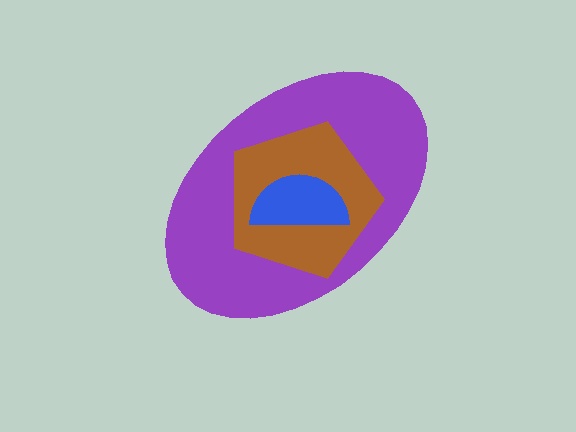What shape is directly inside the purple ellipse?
The brown pentagon.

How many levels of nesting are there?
3.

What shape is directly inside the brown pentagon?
The blue semicircle.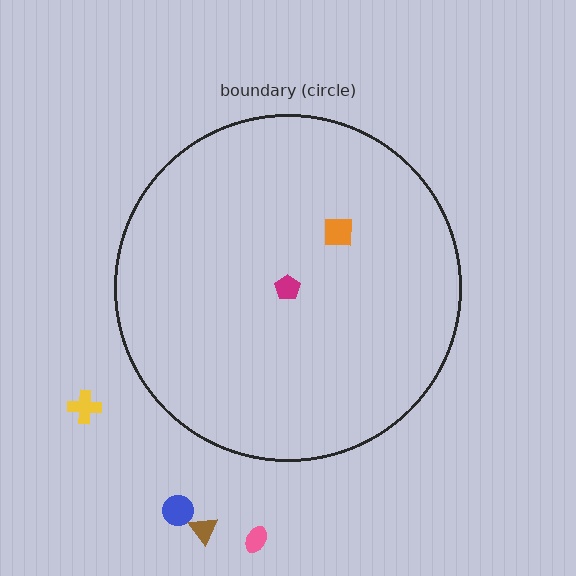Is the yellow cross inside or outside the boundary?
Outside.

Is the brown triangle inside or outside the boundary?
Outside.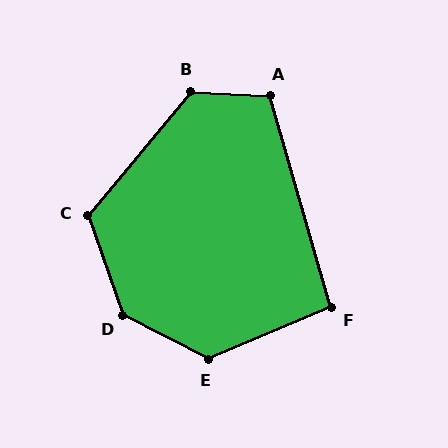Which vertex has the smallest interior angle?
F, at approximately 97 degrees.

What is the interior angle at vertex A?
Approximately 109 degrees (obtuse).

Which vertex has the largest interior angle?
D, at approximately 137 degrees.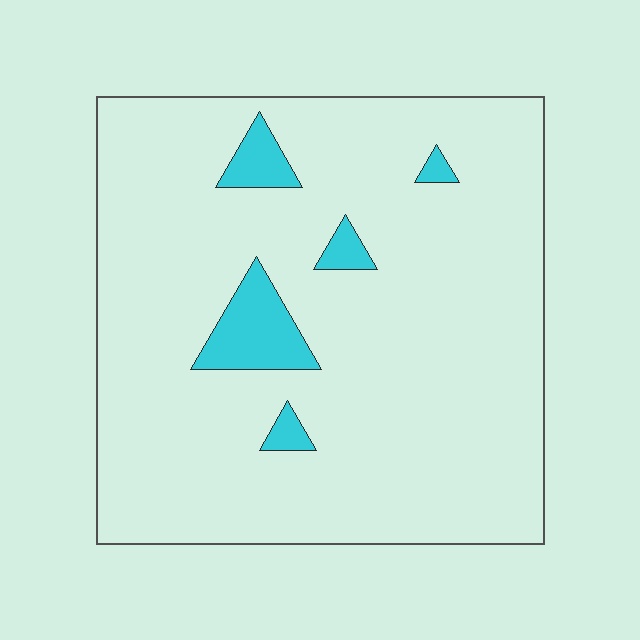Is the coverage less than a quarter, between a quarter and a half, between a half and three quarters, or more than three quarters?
Less than a quarter.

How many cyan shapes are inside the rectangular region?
5.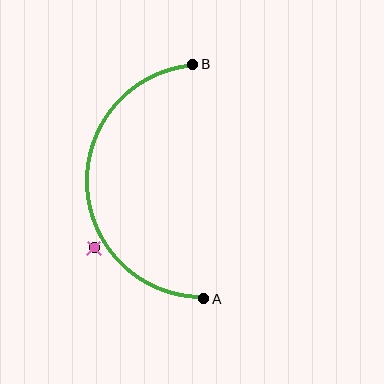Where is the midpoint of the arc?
The arc midpoint is the point on the curve farthest from the straight line joining A and B. It sits to the left of that line.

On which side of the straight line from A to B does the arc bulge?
The arc bulges to the left of the straight line connecting A and B.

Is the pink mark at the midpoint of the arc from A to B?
No — the pink mark does not lie on the arc at all. It sits slightly outside the curve.